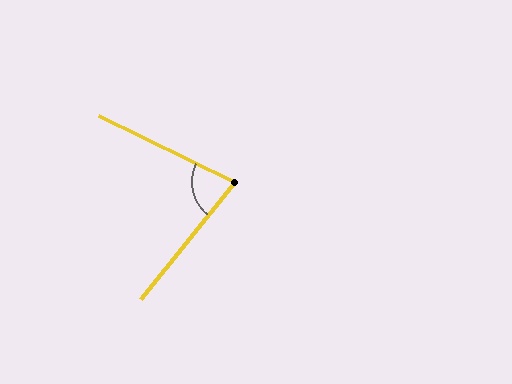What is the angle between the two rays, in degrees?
Approximately 77 degrees.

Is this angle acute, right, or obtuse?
It is acute.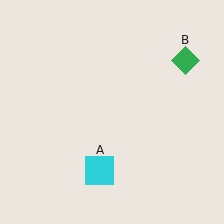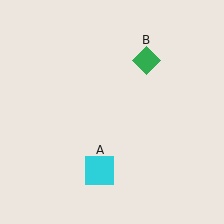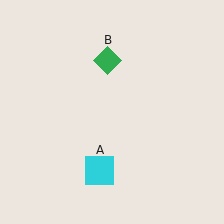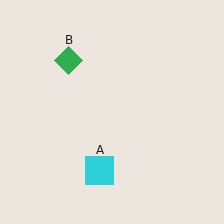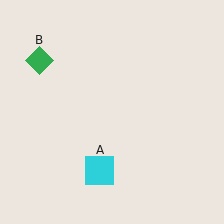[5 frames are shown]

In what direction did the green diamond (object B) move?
The green diamond (object B) moved left.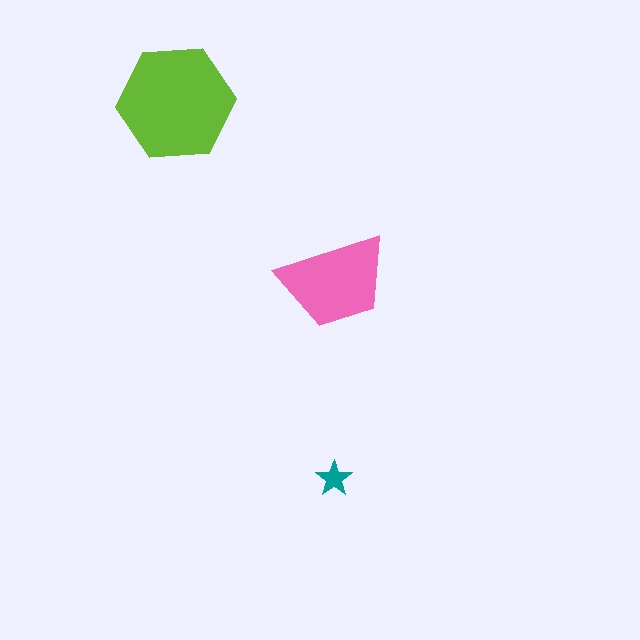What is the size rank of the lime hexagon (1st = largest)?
1st.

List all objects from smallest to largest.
The teal star, the pink trapezoid, the lime hexagon.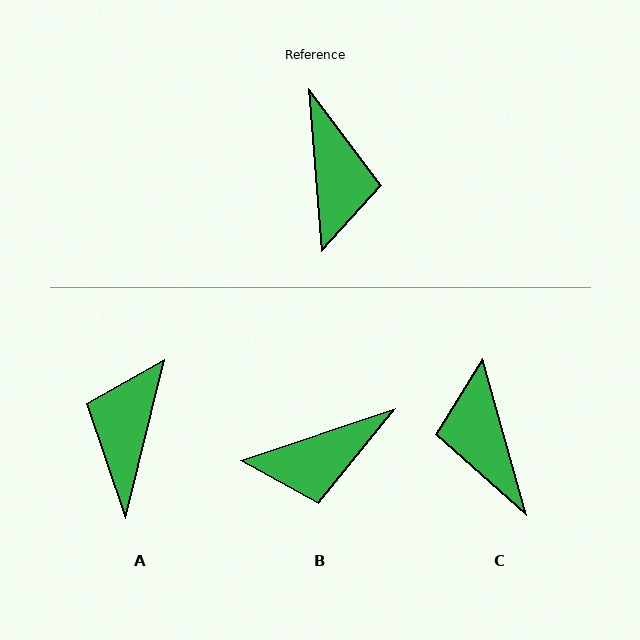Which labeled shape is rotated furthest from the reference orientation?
C, about 169 degrees away.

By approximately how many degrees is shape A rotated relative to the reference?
Approximately 161 degrees counter-clockwise.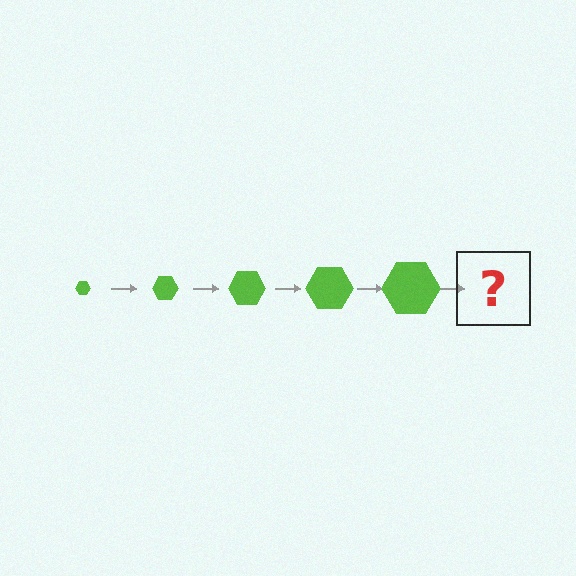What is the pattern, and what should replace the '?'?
The pattern is that the hexagon gets progressively larger each step. The '?' should be a lime hexagon, larger than the previous one.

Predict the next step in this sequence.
The next step is a lime hexagon, larger than the previous one.